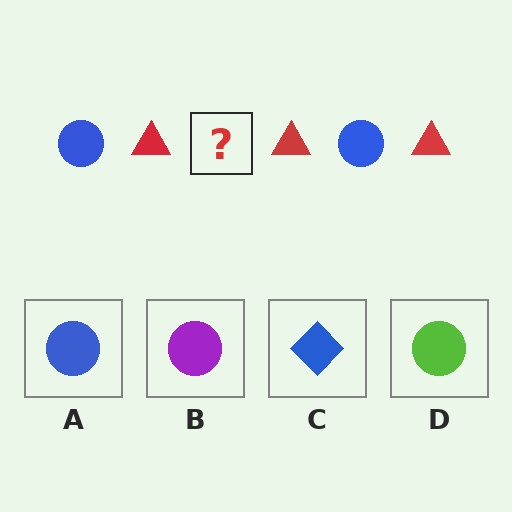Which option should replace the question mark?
Option A.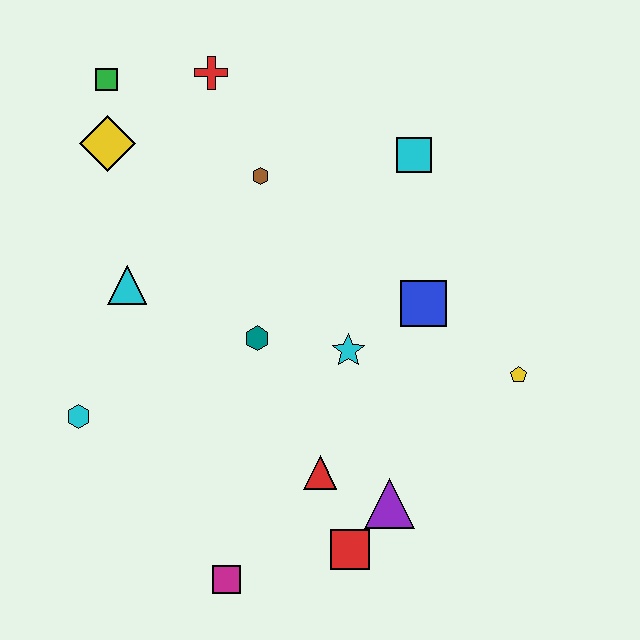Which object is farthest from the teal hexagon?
The green square is farthest from the teal hexagon.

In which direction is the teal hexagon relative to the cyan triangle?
The teal hexagon is to the right of the cyan triangle.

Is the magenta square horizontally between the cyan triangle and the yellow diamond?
No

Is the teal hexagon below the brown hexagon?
Yes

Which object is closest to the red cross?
The green square is closest to the red cross.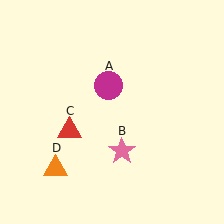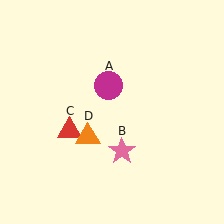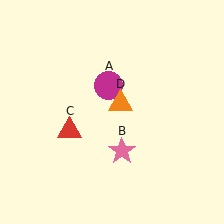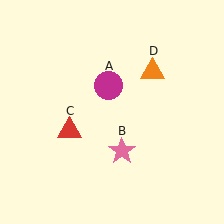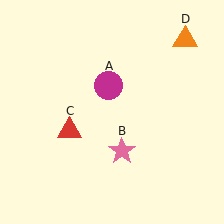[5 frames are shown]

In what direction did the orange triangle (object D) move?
The orange triangle (object D) moved up and to the right.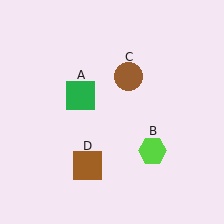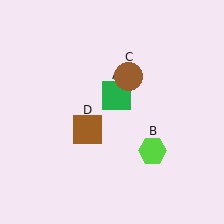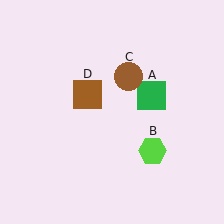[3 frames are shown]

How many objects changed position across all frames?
2 objects changed position: green square (object A), brown square (object D).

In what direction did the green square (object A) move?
The green square (object A) moved right.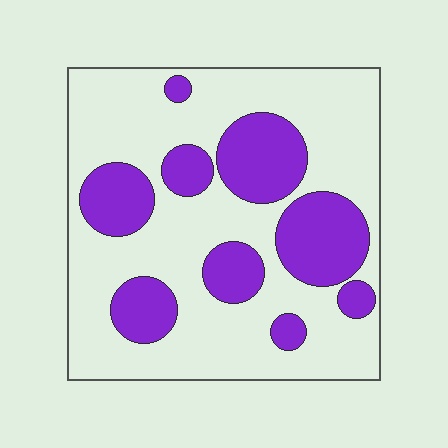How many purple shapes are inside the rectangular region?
9.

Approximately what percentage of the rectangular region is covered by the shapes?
Approximately 30%.